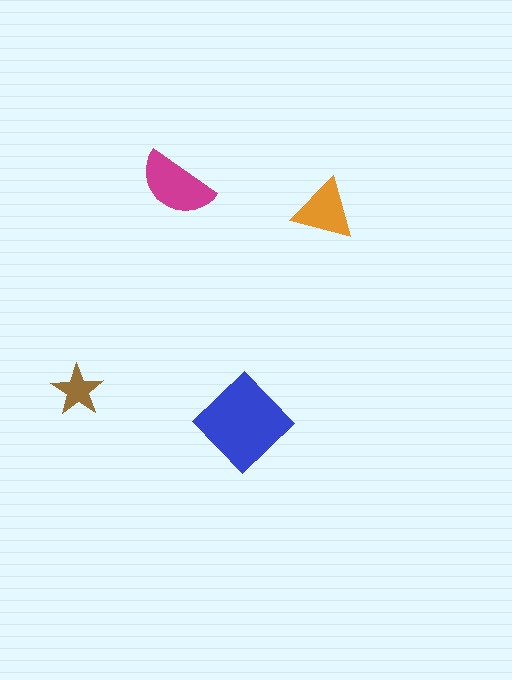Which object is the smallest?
The brown star.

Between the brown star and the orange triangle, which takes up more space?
The orange triangle.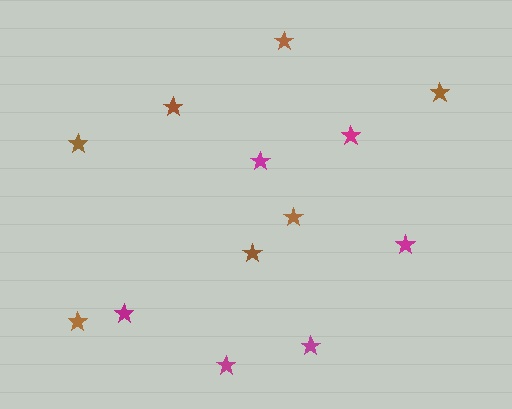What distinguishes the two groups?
There are 2 groups: one group of brown stars (7) and one group of magenta stars (6).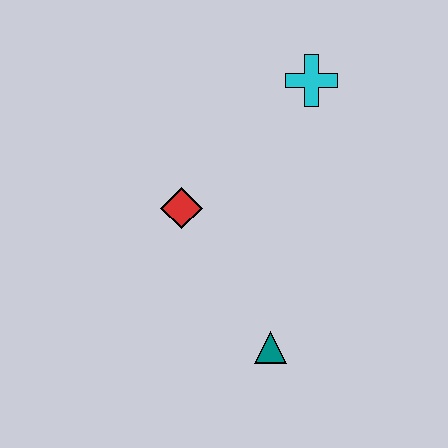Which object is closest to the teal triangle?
The red diamond is closest to the teal triangle.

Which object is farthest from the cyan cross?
The teal triangle is farthest from the cyan cross.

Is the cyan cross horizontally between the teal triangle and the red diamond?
No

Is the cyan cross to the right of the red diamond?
Yes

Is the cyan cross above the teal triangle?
Yes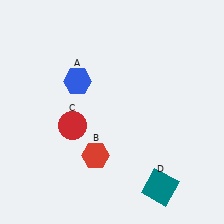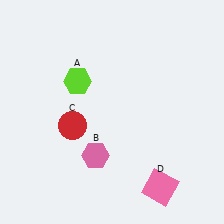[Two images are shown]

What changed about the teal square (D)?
In Image 1, D is teal. In Image 2, it changed to pink.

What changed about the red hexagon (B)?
In Image 1, B is red. In Image 2, it changed to pink.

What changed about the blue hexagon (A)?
In Image 1, A is blue. In Image 2, it changed to lime.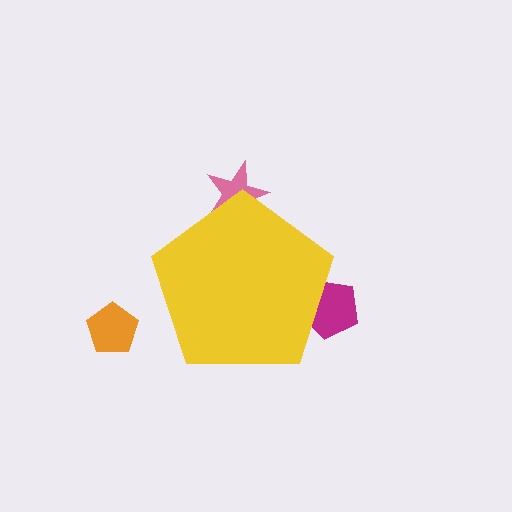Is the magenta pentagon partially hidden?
Yes, the magenta pentagon is partially hidden behind the yellow pentagon.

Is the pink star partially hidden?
Yes, the pink star is partially hidden behind the yellow pentagon.